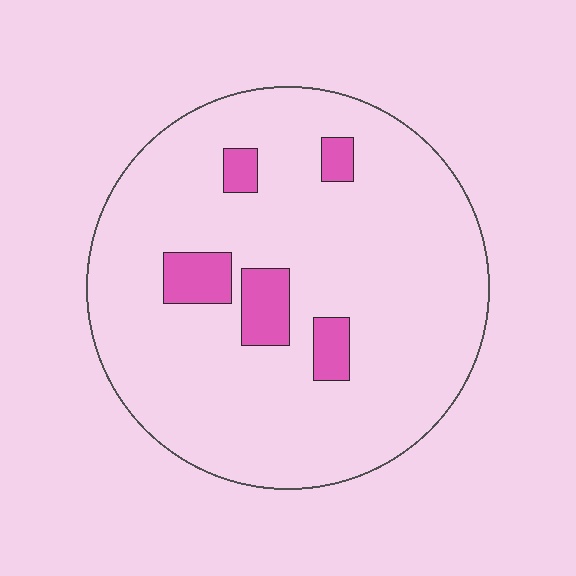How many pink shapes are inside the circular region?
5.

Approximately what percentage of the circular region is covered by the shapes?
Approximately 10%.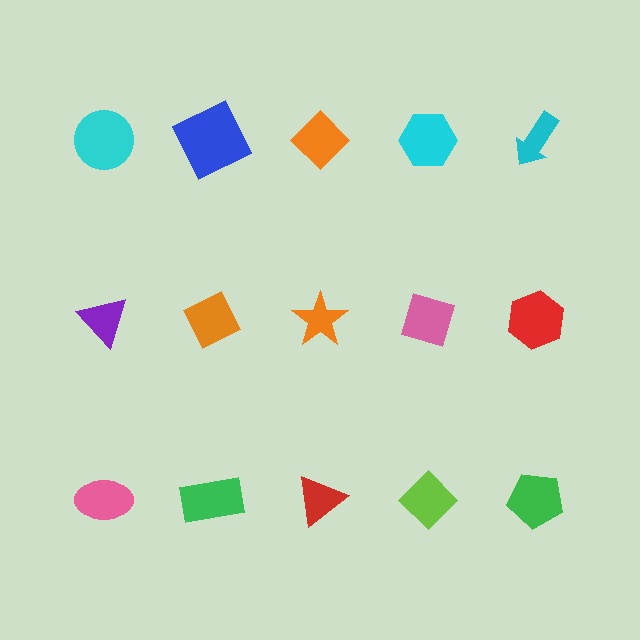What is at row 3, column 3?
A red triangle.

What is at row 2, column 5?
A red hexagon.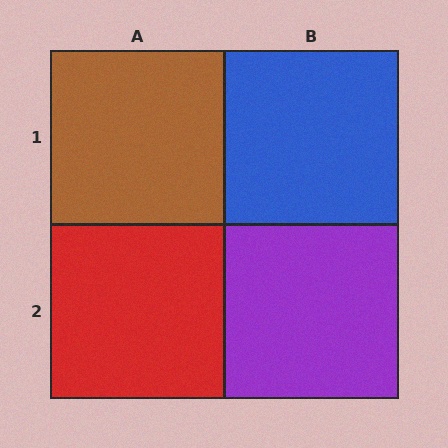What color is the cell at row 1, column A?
Brown.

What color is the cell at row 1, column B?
Blue.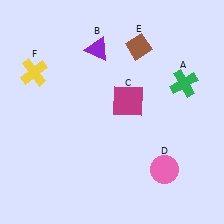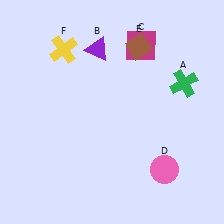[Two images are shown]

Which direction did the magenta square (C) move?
The magenta square (C) moved up.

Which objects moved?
The objects that moved are: the magenta square (C), the yellow cross (F).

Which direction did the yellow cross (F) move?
The yellow cross (F) moved right.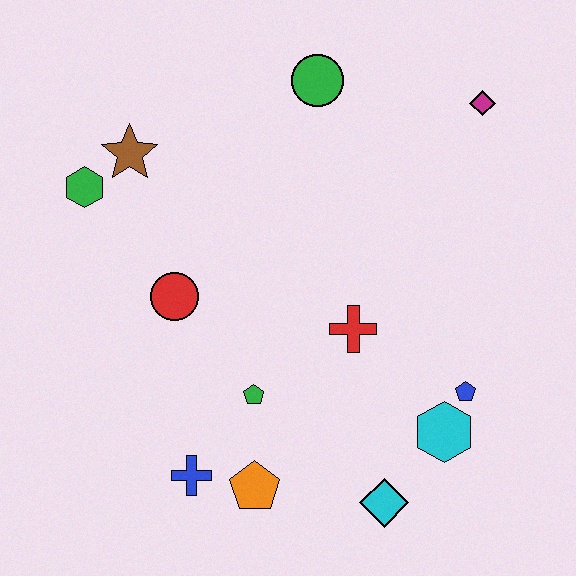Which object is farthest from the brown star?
The cyan diamond is farthest from the brown star.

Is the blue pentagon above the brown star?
No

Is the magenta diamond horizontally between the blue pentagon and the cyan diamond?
No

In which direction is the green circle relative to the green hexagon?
The green circle is to the right of the green hexagon.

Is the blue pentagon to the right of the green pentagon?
Yes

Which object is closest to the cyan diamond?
The cyan hexagon is closest to the cyan diamond.